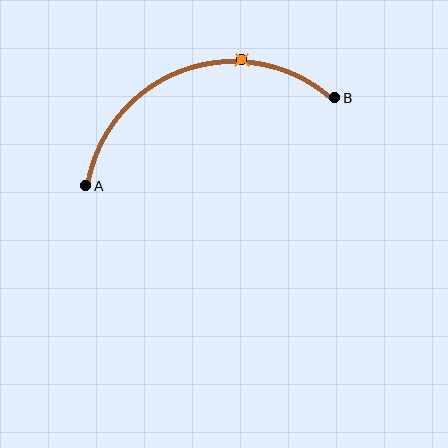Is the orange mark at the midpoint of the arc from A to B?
No. The orange mark lies on the arc but is closer to endpoint B. The arc midpoint would be at the point on the curve equidistant along the arc from both A and B.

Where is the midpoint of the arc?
The arc midpoint is the point on the curve farthest from the straight line joining A and B. It sits above that line.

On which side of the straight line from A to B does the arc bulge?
The arc bulges above the straight line connecting A and B.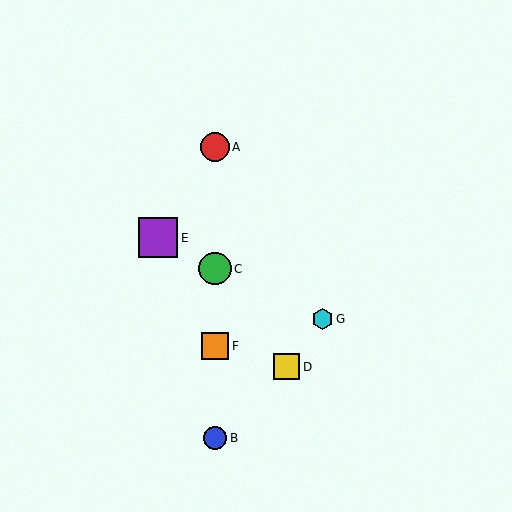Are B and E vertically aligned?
No, B is at x≈215 and E is at x≈158.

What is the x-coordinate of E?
Object E is at x≈158.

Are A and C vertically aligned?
Yes, both are at x≈215.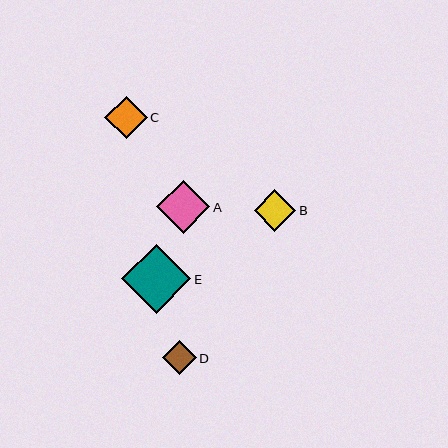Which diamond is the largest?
Diamond E is the largest with a size of approximately 69 pixels.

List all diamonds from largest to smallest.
From largest to smallest: E, A, C, B, D.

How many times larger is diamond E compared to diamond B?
Diamond E is approximately 1.7 times the size of diamond B.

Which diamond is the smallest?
Diamond D is the smallest with a size of approximately 34 pixels.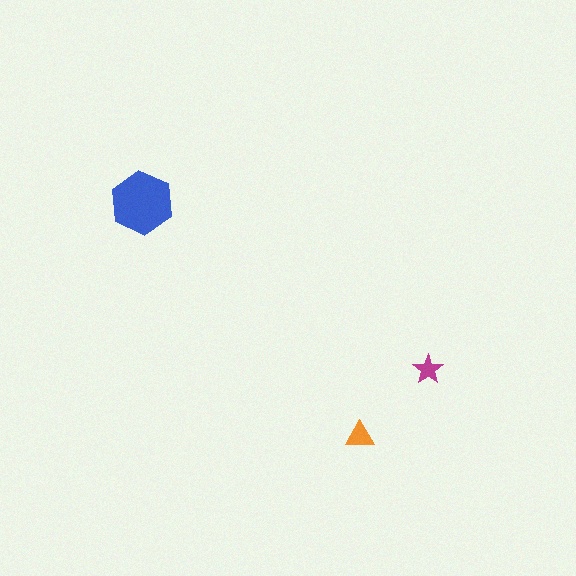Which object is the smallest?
The magenta star.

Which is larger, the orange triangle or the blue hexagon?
The blue hexagon.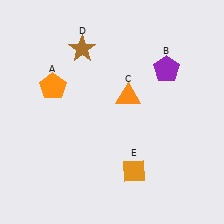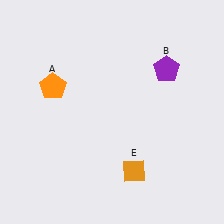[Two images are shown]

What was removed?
The orange triangle (C), the brown star (D) were removed in Image 2.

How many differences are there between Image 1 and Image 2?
There are 2 differences between the two images.